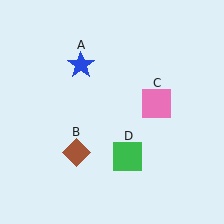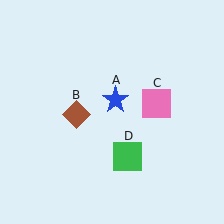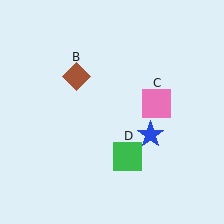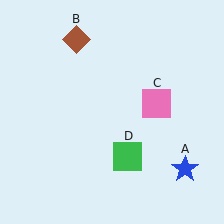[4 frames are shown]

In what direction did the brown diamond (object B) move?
The brown diamond (object B) moved up.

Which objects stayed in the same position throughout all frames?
Pink square (object C) and green square (object D) remained stationary.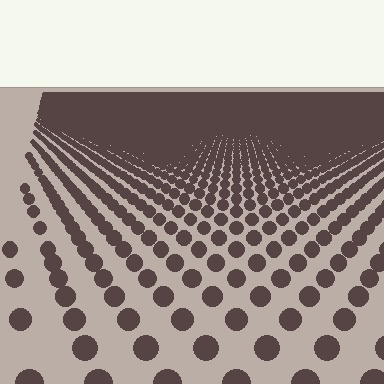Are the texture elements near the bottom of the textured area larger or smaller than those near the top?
Larger. Near the bottom, elements are closer to the viewer and appear at a bigger on-screen size.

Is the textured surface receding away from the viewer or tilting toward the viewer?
The surface is receding away from the viewer. Texture elements get smaller and denser toward the top.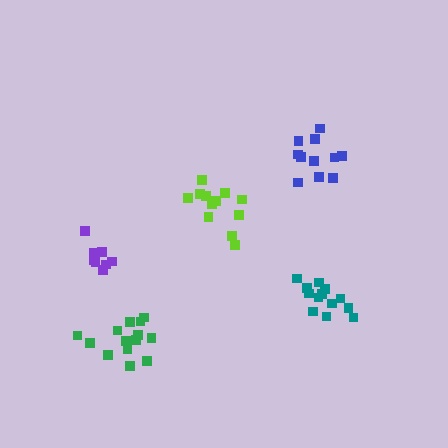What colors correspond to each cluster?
The clusters are colored: lime, green, teal, blue, purple.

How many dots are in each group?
Group 1: 12 dots, Group 2: 14 dots, Group 3: 13 dots, Group 4: 11 dots, Group 5: 8 dots (58 total).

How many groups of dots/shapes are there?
There are 5 groups.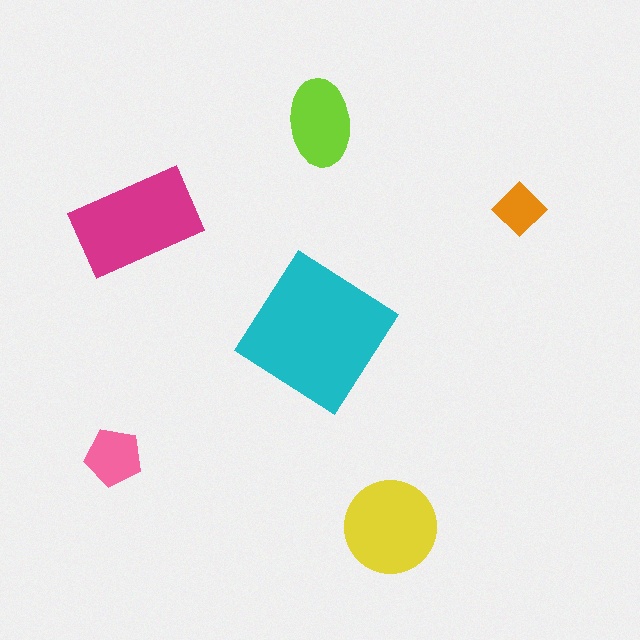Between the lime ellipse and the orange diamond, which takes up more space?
The lime ellipse.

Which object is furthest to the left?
The pink pentagon is leftmost.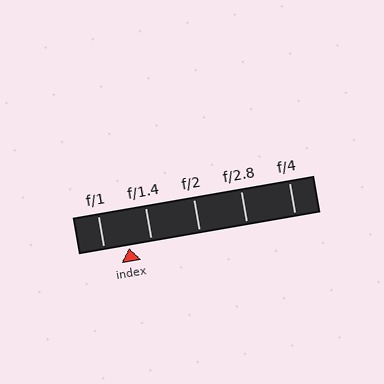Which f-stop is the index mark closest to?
The index mark is closest to f/1.4.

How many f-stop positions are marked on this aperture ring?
There are 5 f-stop positions marked.